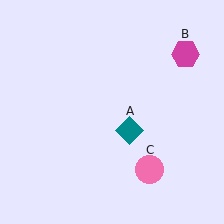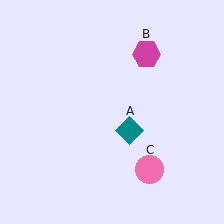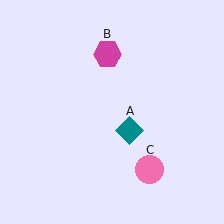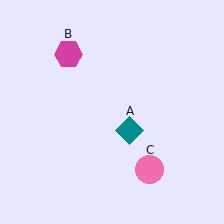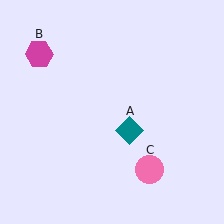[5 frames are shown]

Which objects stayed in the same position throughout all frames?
Teal diamond (object A) and pink circle (object C) remained stationary.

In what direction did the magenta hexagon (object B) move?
The magenta hexagon (object B) moved left.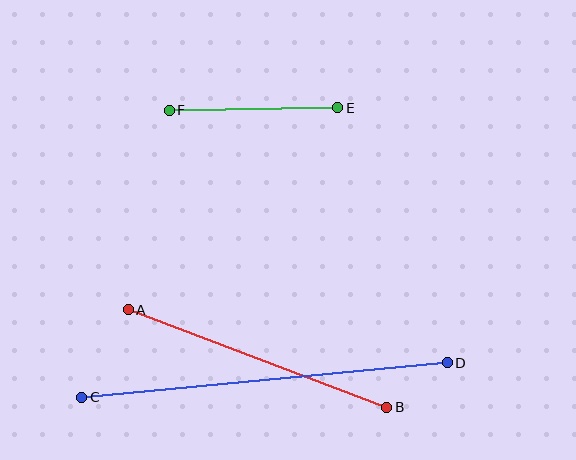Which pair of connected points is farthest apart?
Points C and D are farthest apart.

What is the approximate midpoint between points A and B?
The midpoint is at approximately (258, 359) pixels.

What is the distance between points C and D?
The distance is approximately 367 pixels.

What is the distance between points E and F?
The distance is approximately 169 pixels.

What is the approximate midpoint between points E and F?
The midpoint is at approximately (254, 109) pixels.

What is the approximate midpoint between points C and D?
The midpoint is at approximately (265, 380) pixels.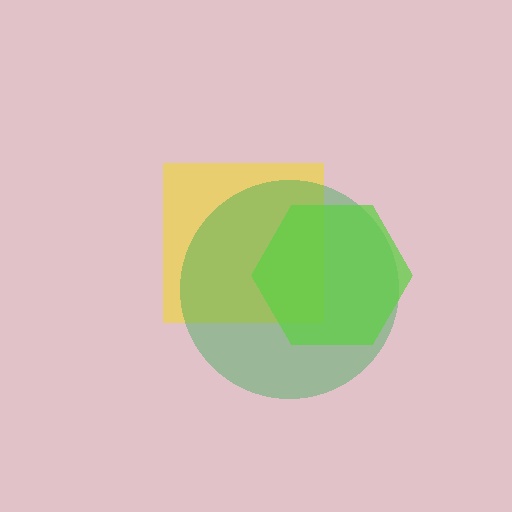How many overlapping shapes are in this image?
There are 3 overlapping shapes in the image.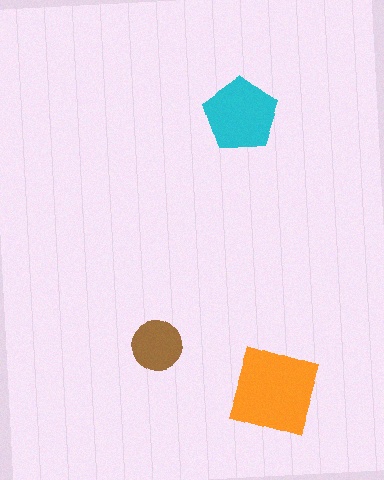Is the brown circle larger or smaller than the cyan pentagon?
Smaller.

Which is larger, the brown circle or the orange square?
The orange square.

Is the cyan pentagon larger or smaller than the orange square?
Smaller.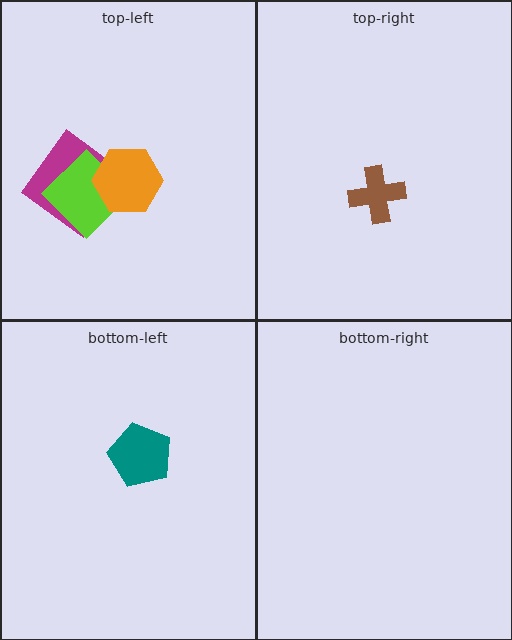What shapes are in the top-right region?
The brown cross.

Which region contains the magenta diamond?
The top-left region.